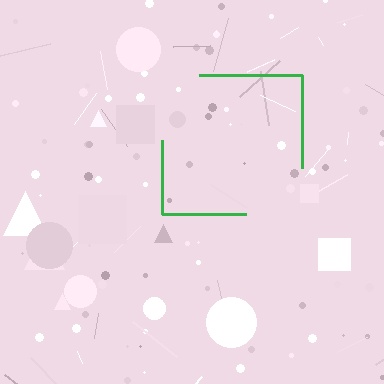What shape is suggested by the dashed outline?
The dashed outline suggests a square.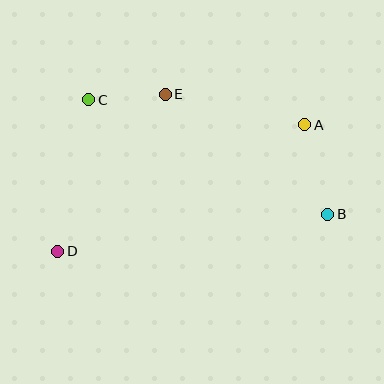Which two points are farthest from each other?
Points A and D are farthest from each other.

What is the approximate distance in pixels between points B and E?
The distance between B and E is approximately 202 pixels.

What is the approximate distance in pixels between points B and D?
The distance between B and D is approximately 273 pixels.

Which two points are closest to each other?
Points C and E are closest to each other.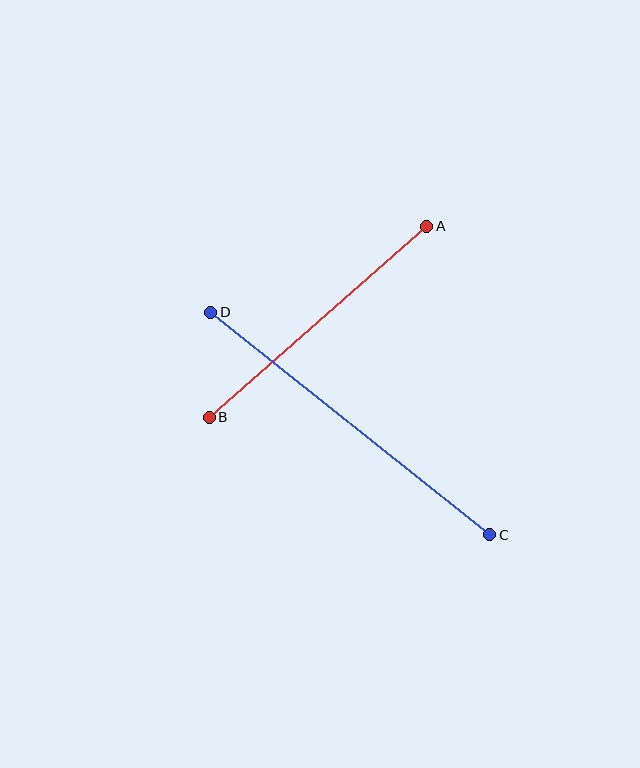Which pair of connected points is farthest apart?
Points C and D are farthest apart.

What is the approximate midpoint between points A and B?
The midpoint is at approximately (318, 322) pixels.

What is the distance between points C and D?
The distance is approximately 356 pixels.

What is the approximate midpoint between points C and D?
The midpoint is at approximately (350, 424) pixels.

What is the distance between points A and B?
The distance is approximately 289 pixels.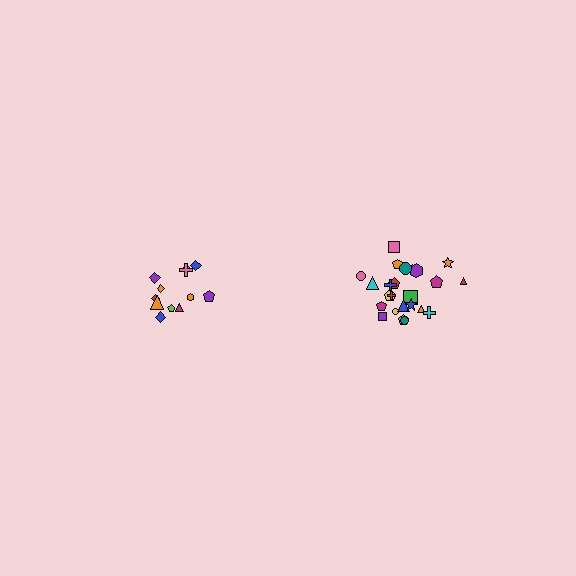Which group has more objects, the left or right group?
The right group.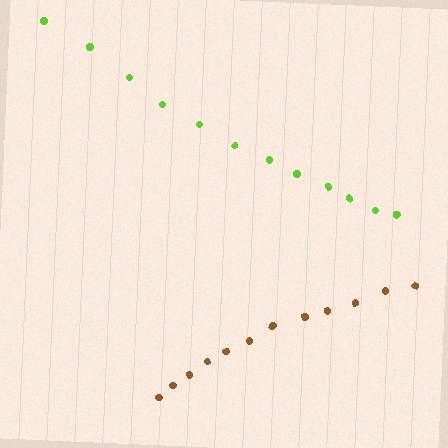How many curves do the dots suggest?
There are 2 distinct paths.